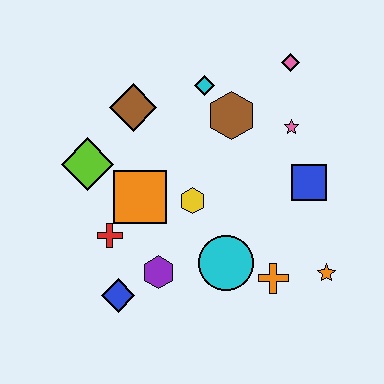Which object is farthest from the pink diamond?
The blue diamond is farthest from the pink diamond.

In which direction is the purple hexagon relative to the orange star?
The purple hexagon is to the left of the orange star.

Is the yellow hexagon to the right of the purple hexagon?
Yes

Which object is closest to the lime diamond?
The orange square is closest to the lime diamond.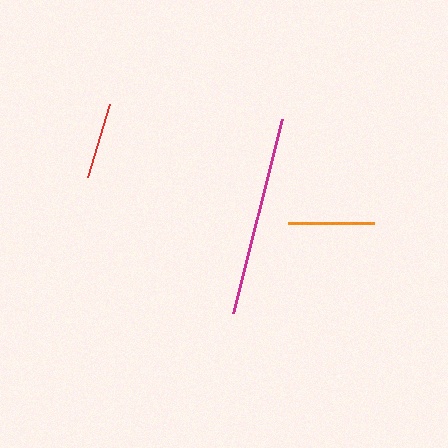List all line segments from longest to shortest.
From longest to shortest: magenta, orange, red.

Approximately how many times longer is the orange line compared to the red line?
The orange line is approximately 1.1 times the length of the red line.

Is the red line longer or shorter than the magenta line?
The magenta line is longer than the red line.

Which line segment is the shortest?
The red line is the shortest at approximately 76 pixels.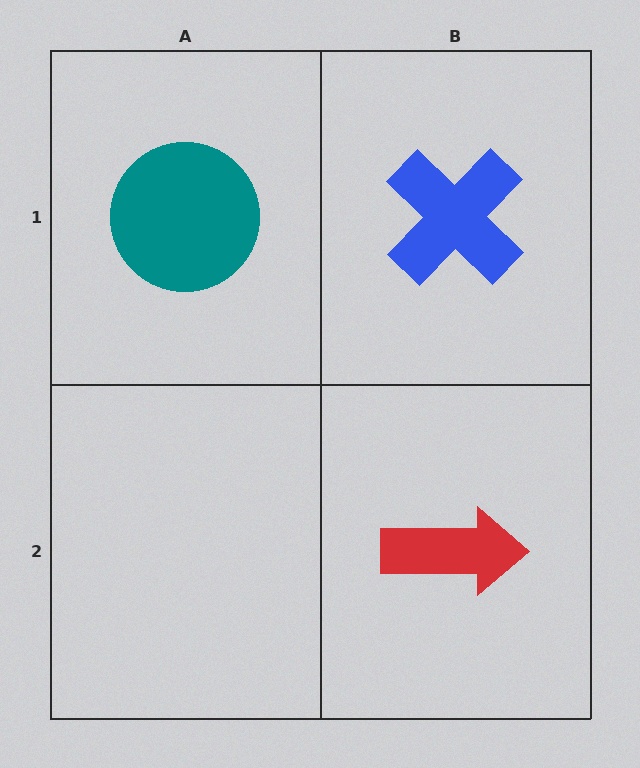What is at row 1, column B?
A blue cross.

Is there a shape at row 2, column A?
No, that cell is empty.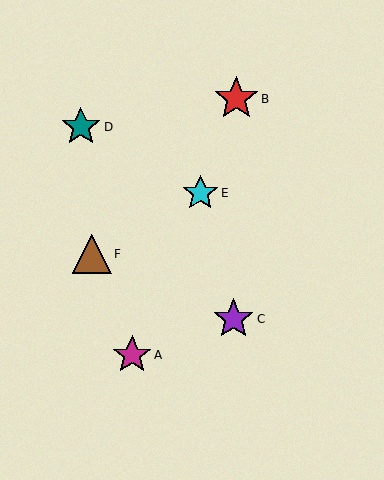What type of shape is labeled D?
Shape D is a teal star.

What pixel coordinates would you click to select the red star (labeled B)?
Click at (236, 99) to select the red star B.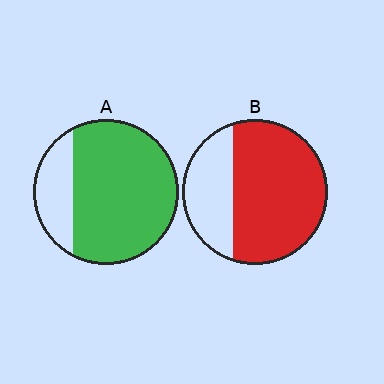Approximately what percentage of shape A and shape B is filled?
A is approximately 80% and B is approximately 70%.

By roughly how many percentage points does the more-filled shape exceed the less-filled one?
By roughly 10 percentage points (A over B).